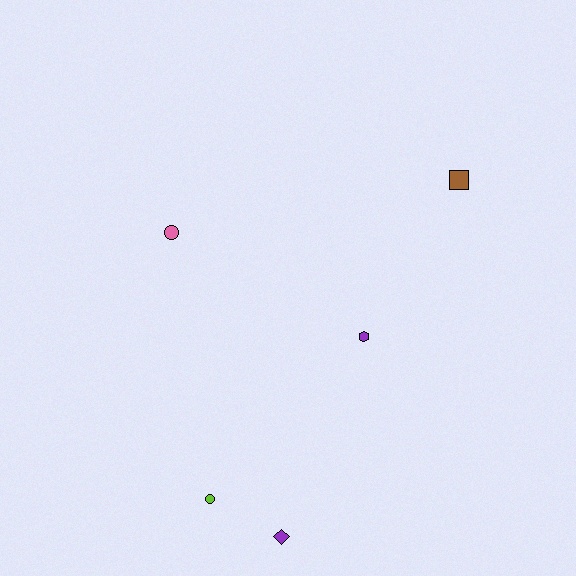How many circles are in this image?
There are 2 circles.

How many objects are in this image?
There are 5 objects.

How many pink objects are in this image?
There is 1 pink object.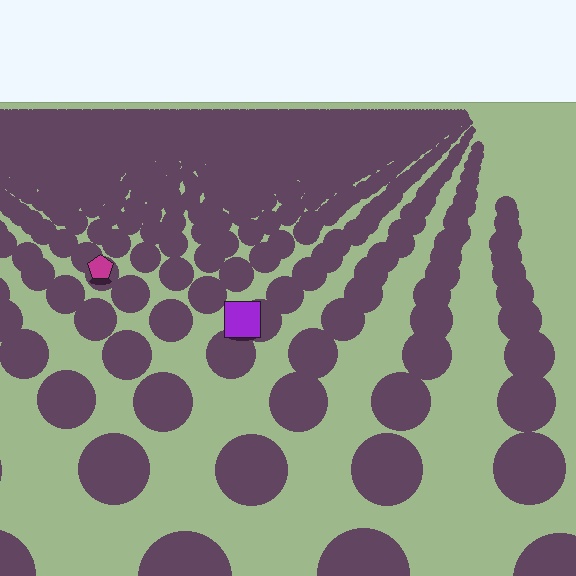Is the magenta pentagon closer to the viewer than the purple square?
No. The purple square is closer — you can tell from the texture gradient: the ground texture is coarser near it.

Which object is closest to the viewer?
The purple square is closest. The texture marks near it are larger and more spread out.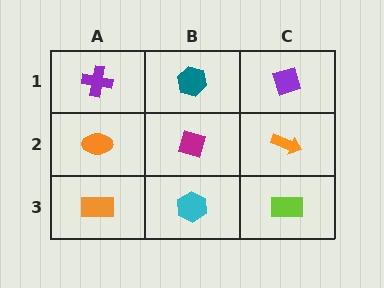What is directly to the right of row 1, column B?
A purple diamond.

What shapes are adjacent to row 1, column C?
An orange arrow (row 2, column C), a teal hexagon (row 1, column B).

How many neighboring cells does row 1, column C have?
2.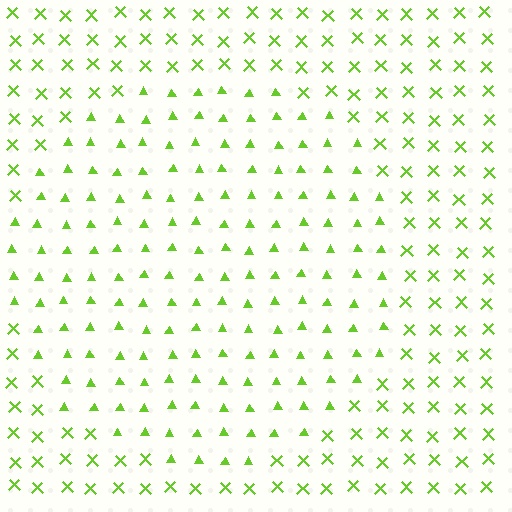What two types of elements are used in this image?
The image uses triangles inside the circle region and X marks outside it.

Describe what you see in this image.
The image is filled with small lime elements arranged in a uniform grid. A circle-shaped region contains triangles, while the surrounding area contains X marks. The boundary is defined purely by the change in element shape.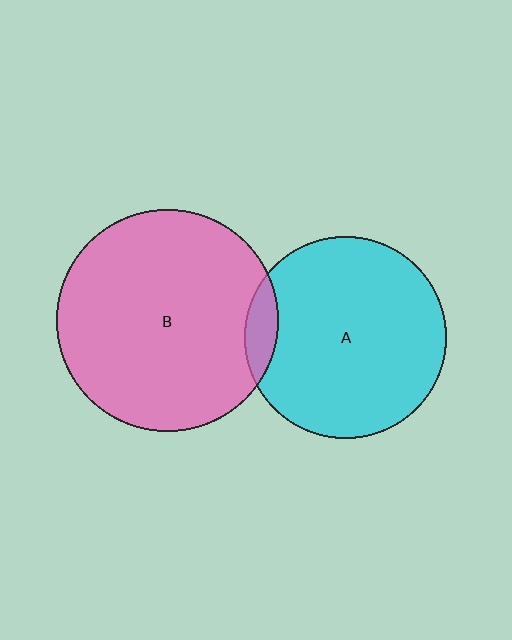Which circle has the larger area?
Circle B (pink).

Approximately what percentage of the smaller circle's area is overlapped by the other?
Approximately 10%.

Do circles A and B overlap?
Yes.